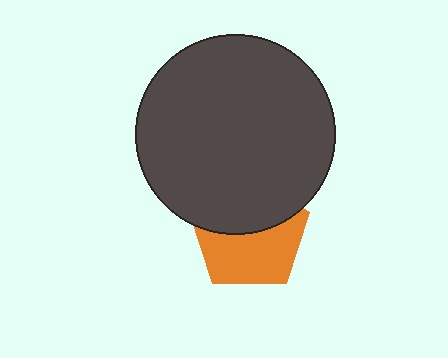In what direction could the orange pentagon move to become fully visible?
The orange pentagon could move down. That would shift it out from behind the dark gray circle entirely.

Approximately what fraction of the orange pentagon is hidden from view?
Roughly 46% of the orange pentagon is hidden behind the dark gray circle.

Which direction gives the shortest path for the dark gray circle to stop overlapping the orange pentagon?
Moving up gives the shortest separation.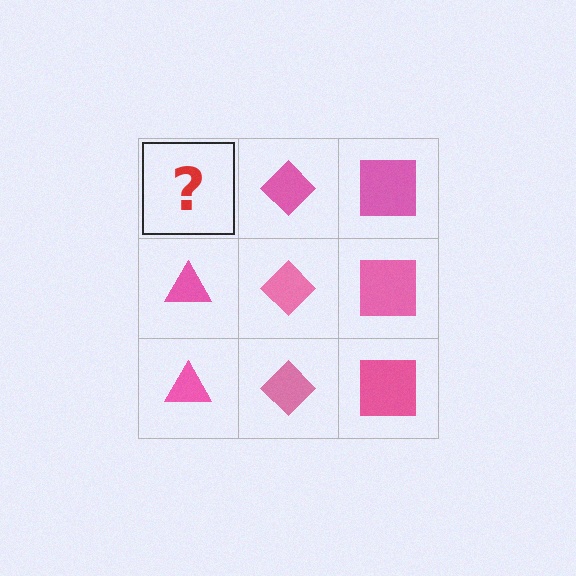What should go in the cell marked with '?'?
The missing cell should contain a pink triangle.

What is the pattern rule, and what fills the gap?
The rule is that each column has a consistent shape. The gap should be filled with a pink triangle.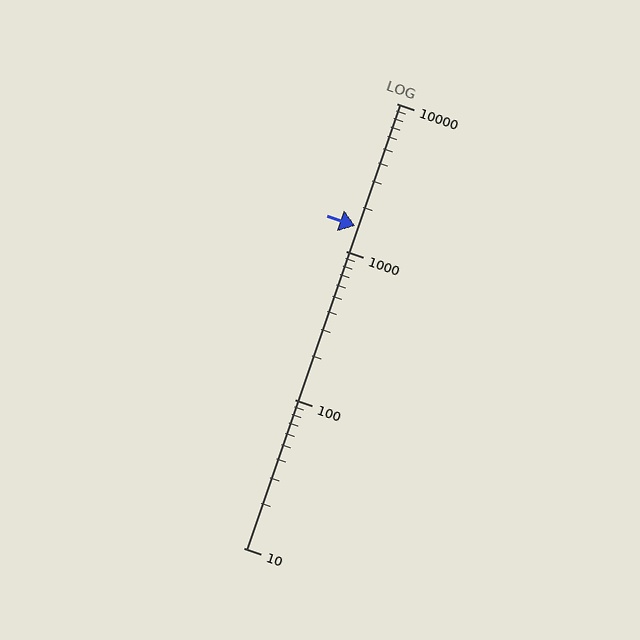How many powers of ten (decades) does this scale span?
The scale spans 3 decades, from 10 to 10000.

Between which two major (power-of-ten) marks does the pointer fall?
The pointer is between 1000 and 10000.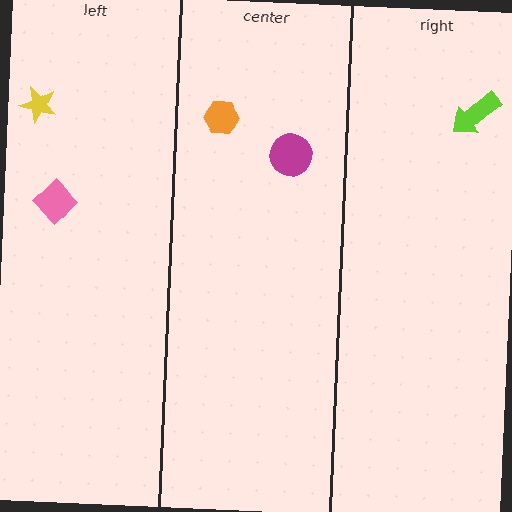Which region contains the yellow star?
The left region.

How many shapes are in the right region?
1.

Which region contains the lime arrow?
The right region.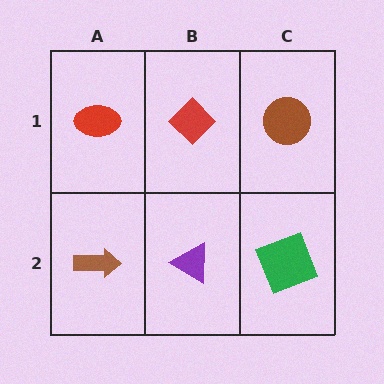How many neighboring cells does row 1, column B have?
3.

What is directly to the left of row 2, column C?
A purple triangle.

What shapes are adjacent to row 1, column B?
A purple triangle (row 2, column B), a red ellipse (row 1, column A), a brown circle (row 1, column C).